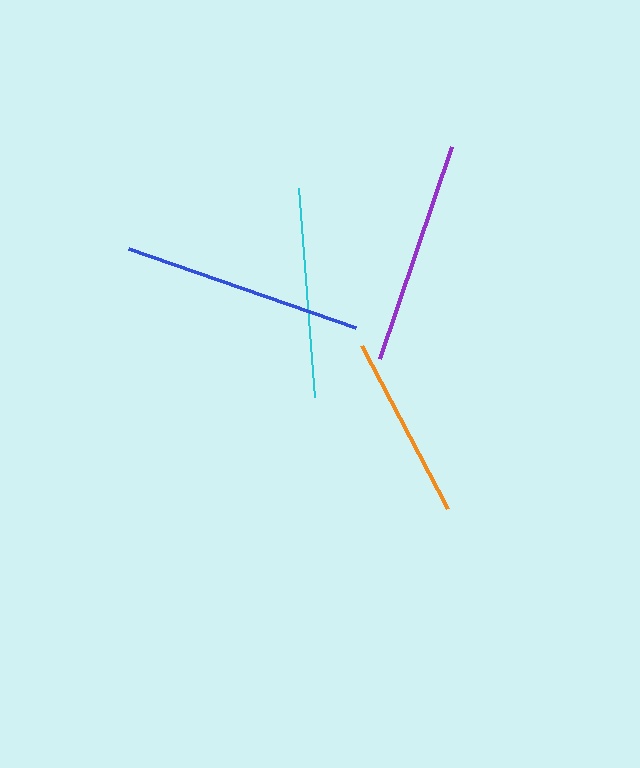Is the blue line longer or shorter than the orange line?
The blue line is longer than the orange line.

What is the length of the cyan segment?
The cyan segment is approximately 209 pixels long.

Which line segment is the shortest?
The orange line is the shortest at approximately 184 pixels.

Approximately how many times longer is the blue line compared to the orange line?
The blue line is approximately 1.3 times the length of the orange line.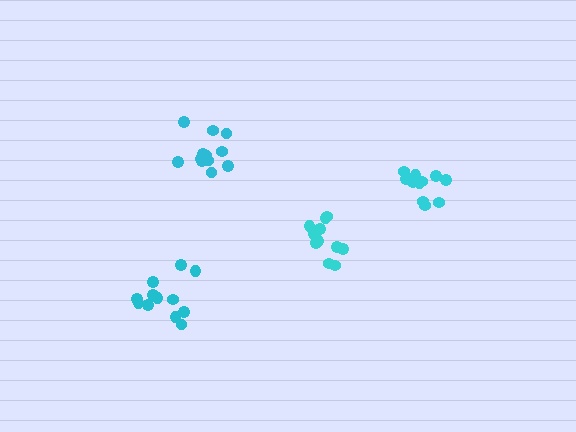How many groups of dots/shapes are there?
There are 4 groups.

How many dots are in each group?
Group 1: 11 dots, Group 2: 12 dots, Group 3: 12 dots, Group 4: 11 dots (46 total).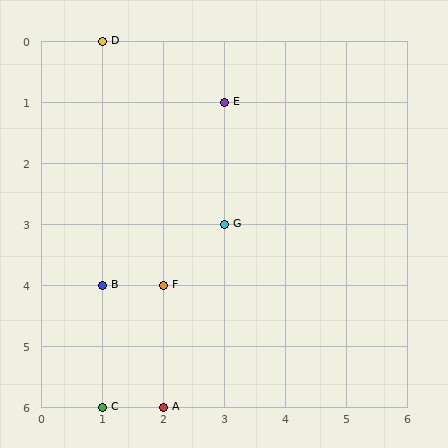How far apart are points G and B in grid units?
Points G and B are 2 columns and 1 row apart (about 2.2 grid units diagonally).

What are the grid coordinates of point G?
Point G is at grid coordinates (3, 3).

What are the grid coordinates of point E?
Point E is at grid coordinates (3, 1).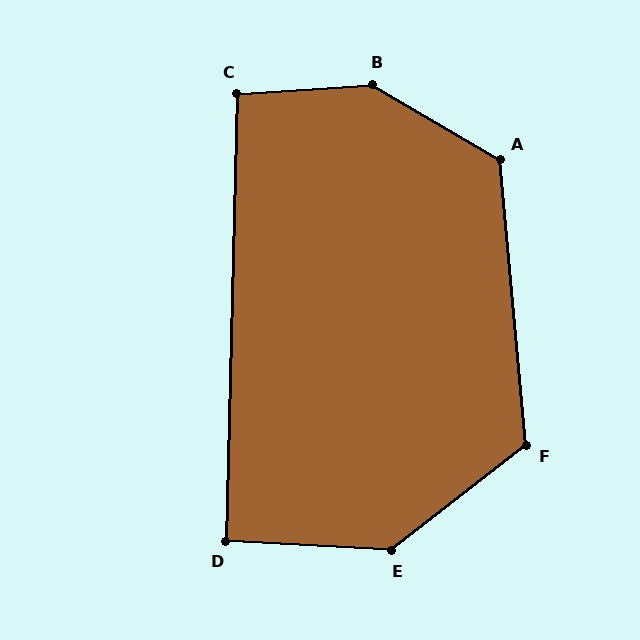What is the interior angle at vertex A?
Approximately 126 degrees (obtuse).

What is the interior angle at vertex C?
Approximately 95 degrees (obtuse).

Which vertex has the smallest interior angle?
D, at approximately 92 degrees.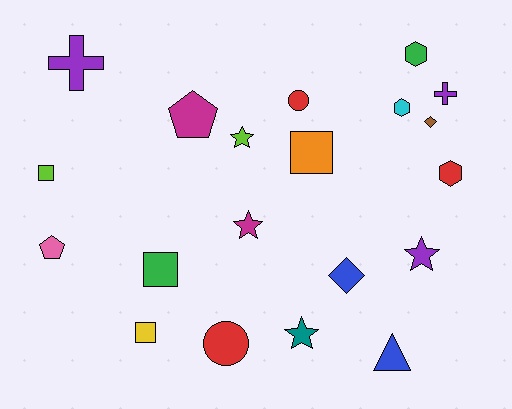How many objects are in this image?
There are 20 objects.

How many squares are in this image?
There are 4 squares.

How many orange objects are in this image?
There is 1 orange object.